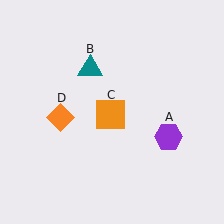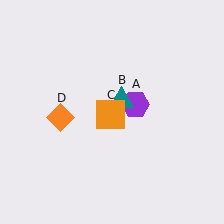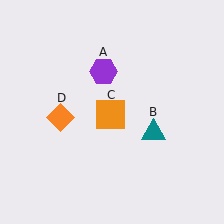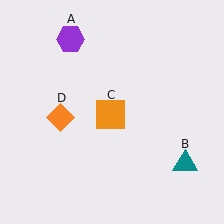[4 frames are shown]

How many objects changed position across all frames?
2 objects changed position: purple hexagon (object A), teal triangle (object B).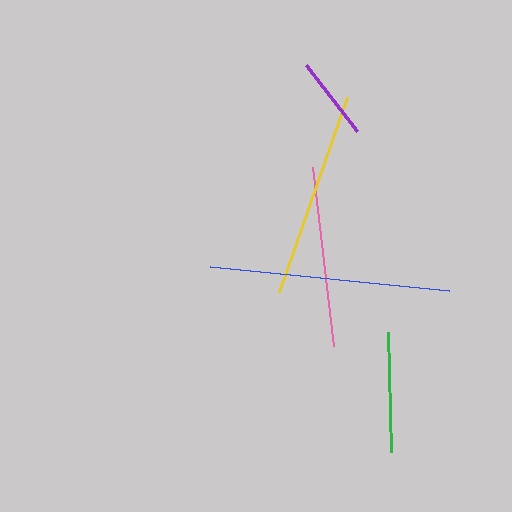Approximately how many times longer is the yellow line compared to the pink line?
The yellow line is approximately 1.1 times the length of the pink line.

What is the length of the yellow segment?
The yellow segment is approximately 207 pixels long.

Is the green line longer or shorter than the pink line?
The pink line is longer than the green line.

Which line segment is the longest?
The blue line is the longest at approximately 240 pixels.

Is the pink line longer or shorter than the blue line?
The blue line is longer than the pink line.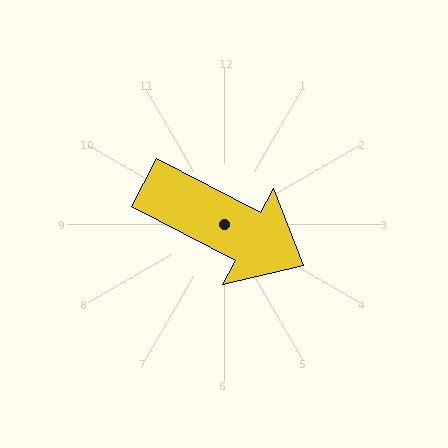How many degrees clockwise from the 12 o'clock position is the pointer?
Approximately 118 degrees.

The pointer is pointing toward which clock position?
Roughly 4 o'clock.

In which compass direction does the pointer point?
Southeast.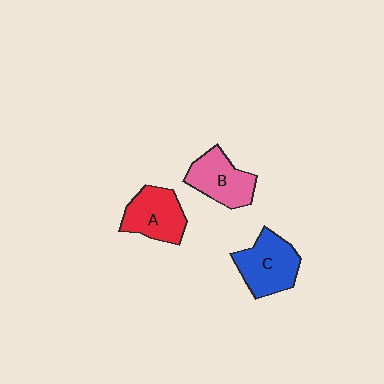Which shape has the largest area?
Shape C (blue).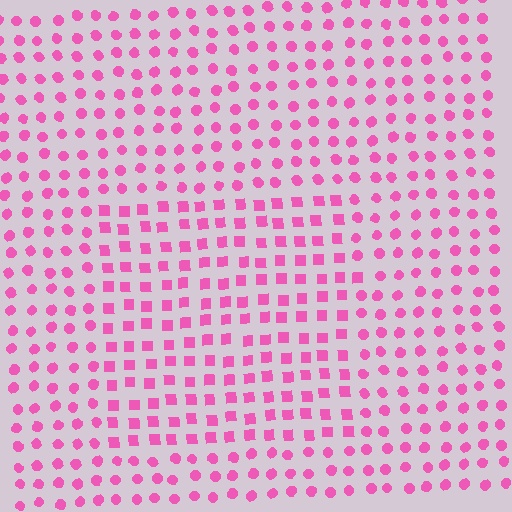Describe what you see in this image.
The image is filled with small pink elements arranged in a uniform grid. A rectangle-shaped region contains squares, while the surrounding area contains circles. The boundary is defined purely by the change in element shape.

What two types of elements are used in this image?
The image uses squares inside the rectangle region and circles outside it.